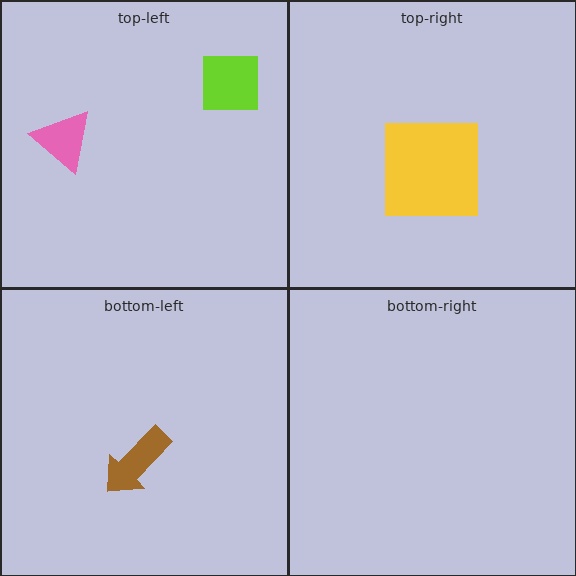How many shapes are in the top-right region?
1.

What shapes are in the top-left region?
The lime square, the pink triangle.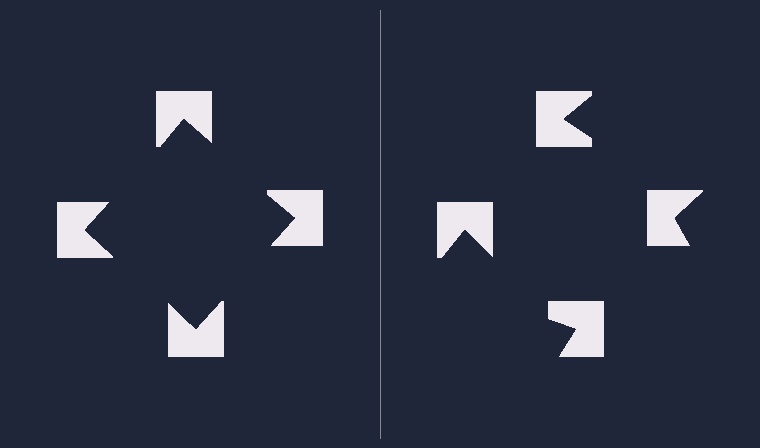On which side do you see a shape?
An illusory square appears on the left side. On the right side the wedge cuts are rotated, so no coherent shape forms.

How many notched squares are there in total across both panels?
8 — 4 on each side.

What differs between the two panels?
The notched squares are positioned identically on both sides; only the wedge orientations differ. On the left they align to a square; on the right they are misaligned.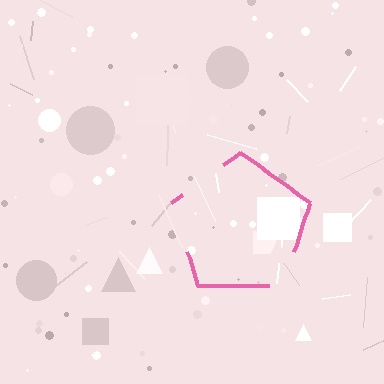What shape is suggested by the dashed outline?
The dashed outline suggests a pentagon.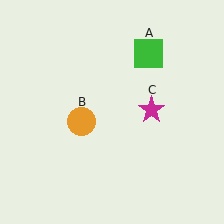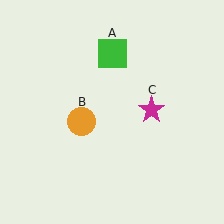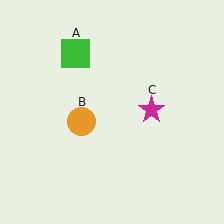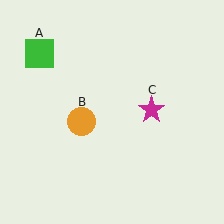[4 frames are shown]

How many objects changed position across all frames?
1 object changed position: green square (object A).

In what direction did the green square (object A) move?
The green square (object A) moved left.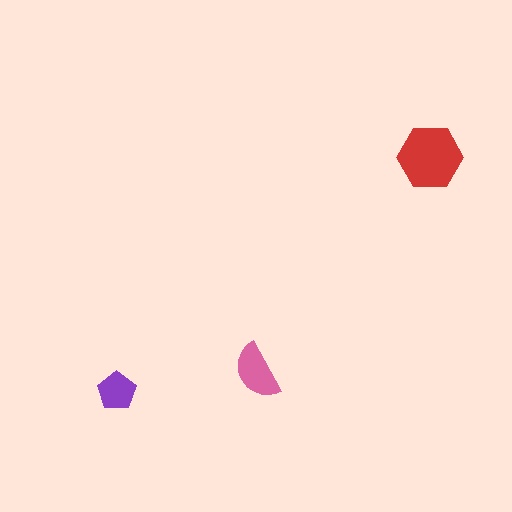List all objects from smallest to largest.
The purple pentagon, the pink semicircle, the red hexagon.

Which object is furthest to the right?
The red hexagon is rightmost.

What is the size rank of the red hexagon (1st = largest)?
1st.